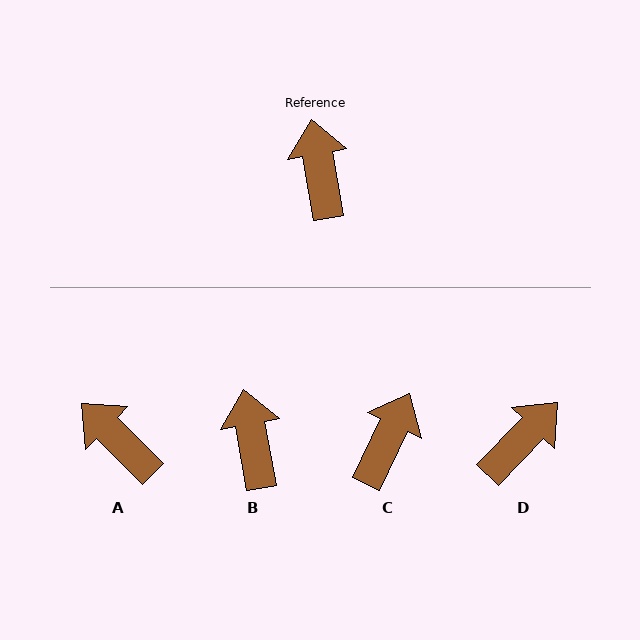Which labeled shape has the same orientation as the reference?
B.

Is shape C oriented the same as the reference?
No, it is off by about 36 degrees.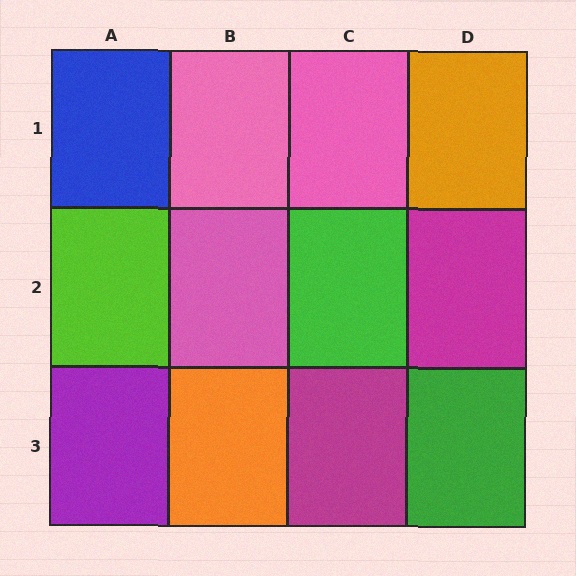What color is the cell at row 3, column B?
Orange.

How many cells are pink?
3 cells are pink.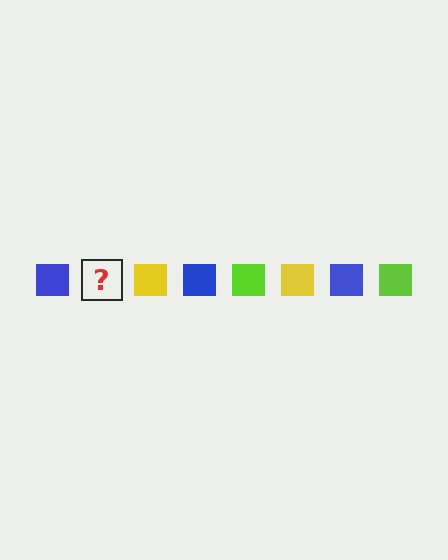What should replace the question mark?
The question mark should be replaced with a lime square.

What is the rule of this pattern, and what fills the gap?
The rule is that the pattern cycles through blue, lime, yellow squares. The gap should be filled with a lime square.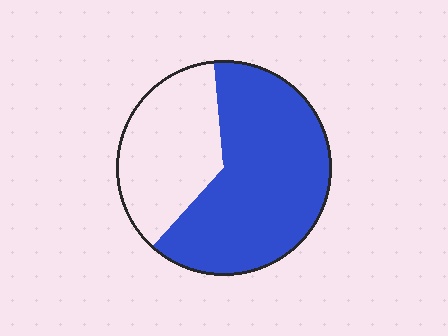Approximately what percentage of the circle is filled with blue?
Approximately 65%.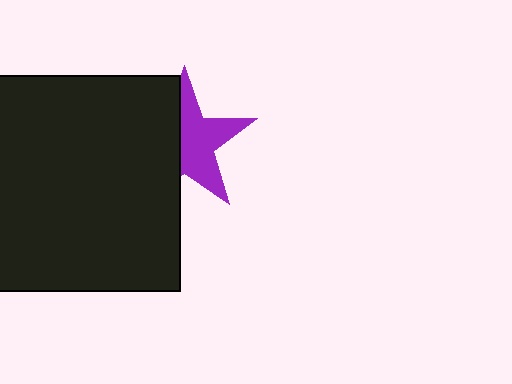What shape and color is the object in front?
The object in front is a black square.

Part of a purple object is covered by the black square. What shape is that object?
It is a star.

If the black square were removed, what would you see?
You would see the complete purple star.